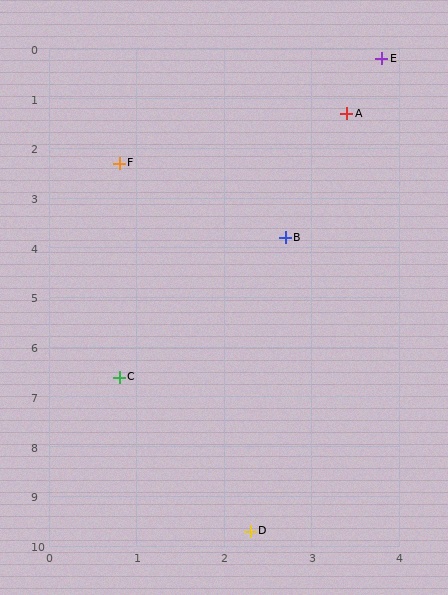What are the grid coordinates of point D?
Point D is at approximately (2.3, 9.7).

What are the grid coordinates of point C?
Point C is at approximately (0.8, 6.6).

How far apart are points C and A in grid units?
Points C and A are about 5.9 grid units apart.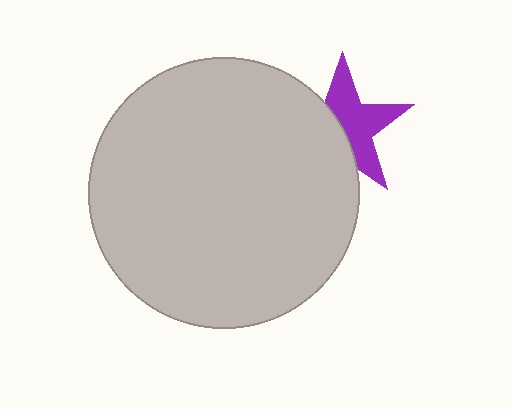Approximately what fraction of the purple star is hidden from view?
Roughly 45% of the purple star is hidden behind the light gray circle.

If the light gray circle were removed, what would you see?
You would see the complete purple star.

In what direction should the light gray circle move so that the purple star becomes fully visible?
The light gray circle should move left. That is the shortest direction to clear the overlap and leave the purple star fully visible.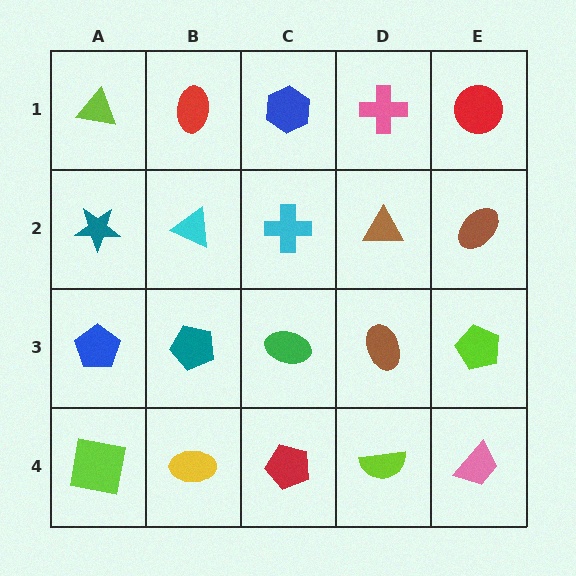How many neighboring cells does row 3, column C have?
4.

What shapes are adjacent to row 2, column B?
A red ellipse (row 1, column B), a teal pentagon (row 3, column B), a teal star (row 2, column A), a cyan cross (row 2, column C).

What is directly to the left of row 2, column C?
A cyan triangle.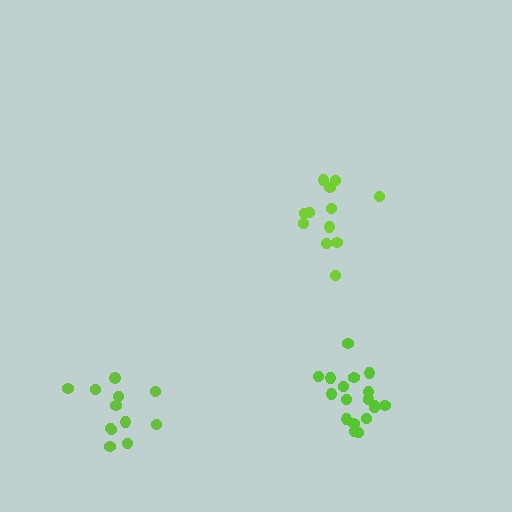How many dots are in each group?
Group 1: 12 dots, Group 2: 12 dots, Group 3: 18 dots (42 total).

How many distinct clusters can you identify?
There are 3 distinct clusters.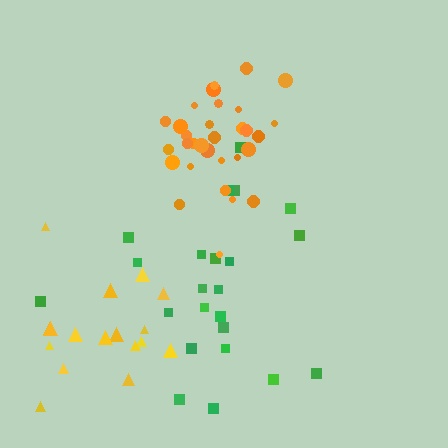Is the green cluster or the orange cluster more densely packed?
Orange.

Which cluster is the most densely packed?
Orange.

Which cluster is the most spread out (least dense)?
Green.